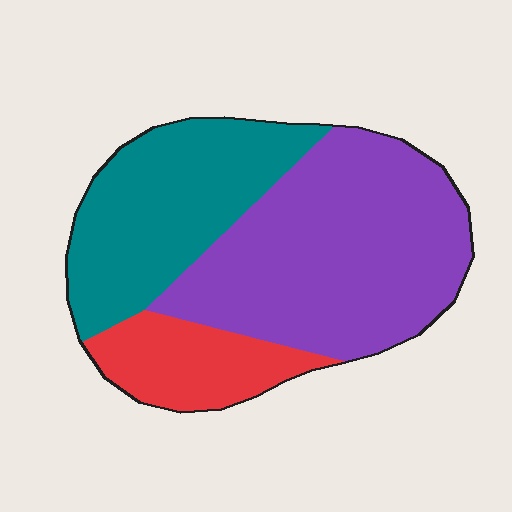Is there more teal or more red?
Teal.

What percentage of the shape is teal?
Teal covers 33% of the shape.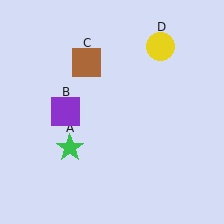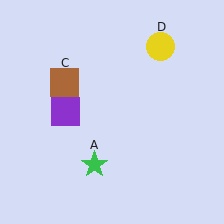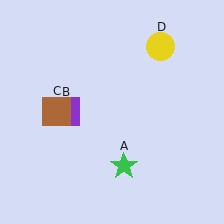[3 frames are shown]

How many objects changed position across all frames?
2 objects changed position: green star (object A), brown square (object C).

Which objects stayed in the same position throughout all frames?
Purple square (object B) and yellow circle (object D) remained stationary.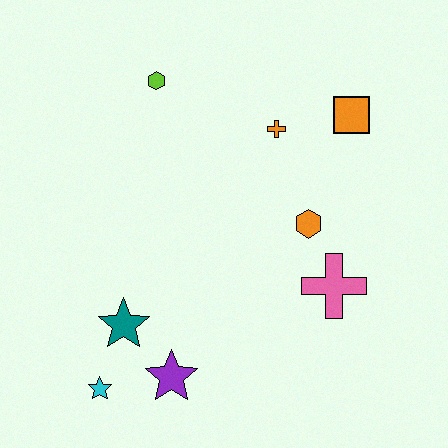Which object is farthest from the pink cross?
The lime hexagon is farthest from the pink cross.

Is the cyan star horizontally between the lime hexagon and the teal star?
No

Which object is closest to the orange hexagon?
The pink cross is closest to the orange hexagon.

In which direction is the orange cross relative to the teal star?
The orange cross is above the teal star.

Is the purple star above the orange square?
No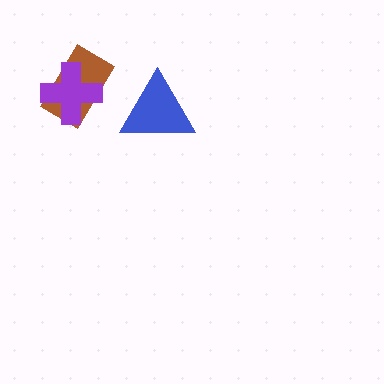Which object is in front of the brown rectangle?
The purple cross is in front of the brown rectangle.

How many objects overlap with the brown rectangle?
1 object overlaps with the brown rectangle.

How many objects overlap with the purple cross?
1 object overlaps with the purple cross.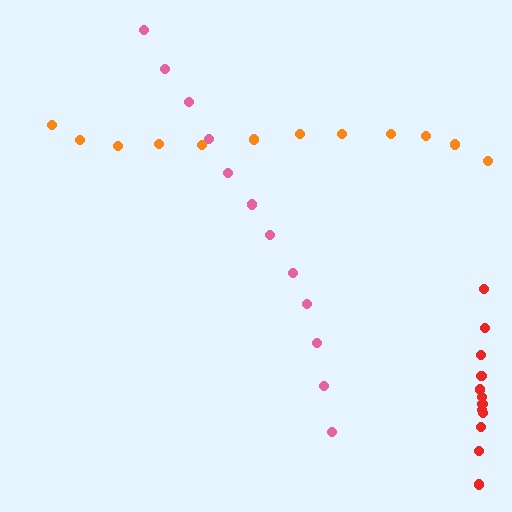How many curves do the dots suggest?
There are 3 distinct paths.